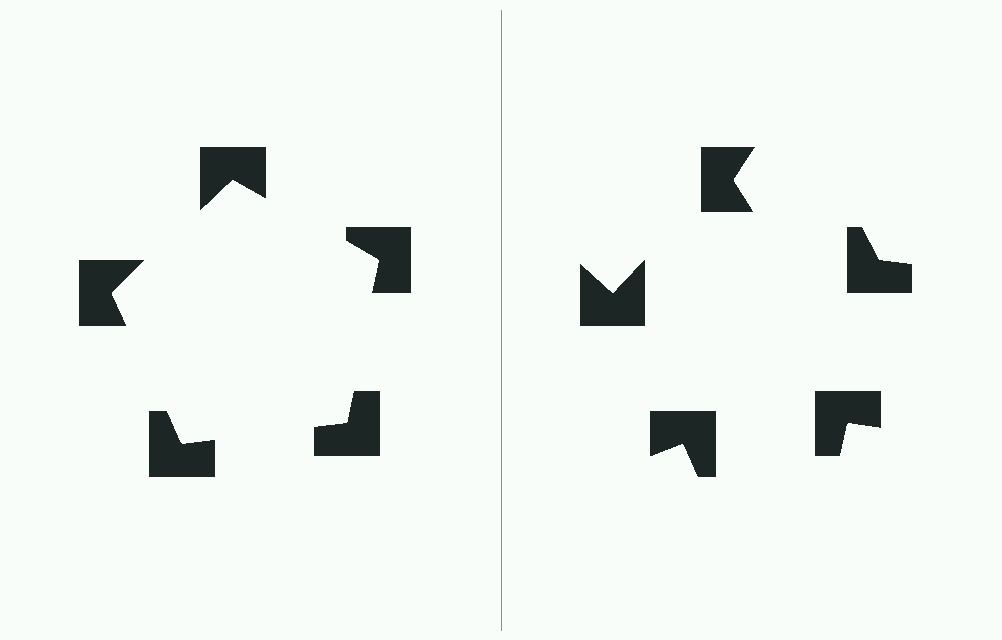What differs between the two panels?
The notched squares are positioned identically on both sides; only the wedge orientations differ. On the left they align to a pentagon; on the right they are misaligned.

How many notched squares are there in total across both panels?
10 — 5 on each side.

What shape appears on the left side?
An illusory pentagon.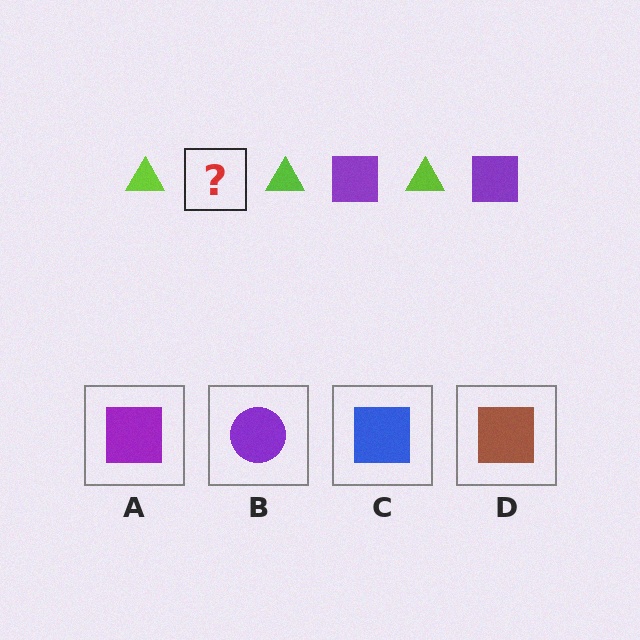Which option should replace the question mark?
Option A.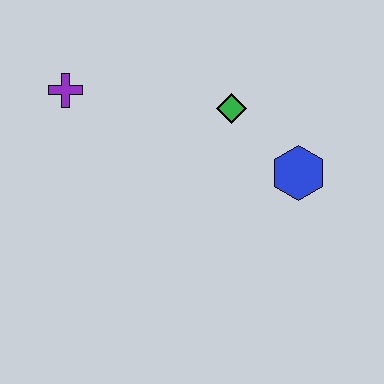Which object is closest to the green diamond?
The blue hexagon is closest to the green diamond.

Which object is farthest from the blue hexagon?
The purple cross is farthest from the blue hexagon.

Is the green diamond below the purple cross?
Yes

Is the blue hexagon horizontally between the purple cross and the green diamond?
No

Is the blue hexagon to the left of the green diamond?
No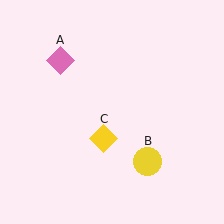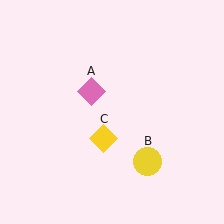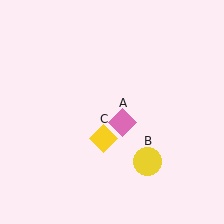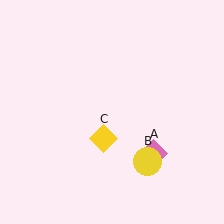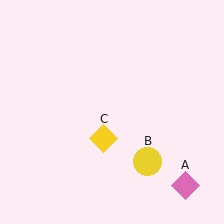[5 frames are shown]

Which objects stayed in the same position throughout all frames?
Yellow circle (object B) and yellow diamond (object C) remained stationary.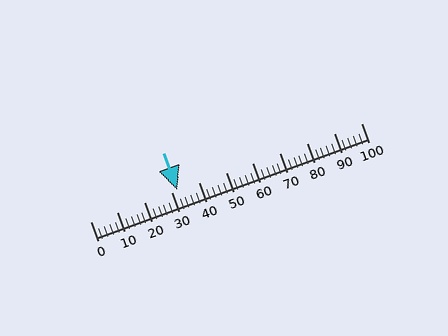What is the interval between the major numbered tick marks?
The major tick marks are spaced 10 units apart.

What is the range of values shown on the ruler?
The ruler shows values from 0 to 100.